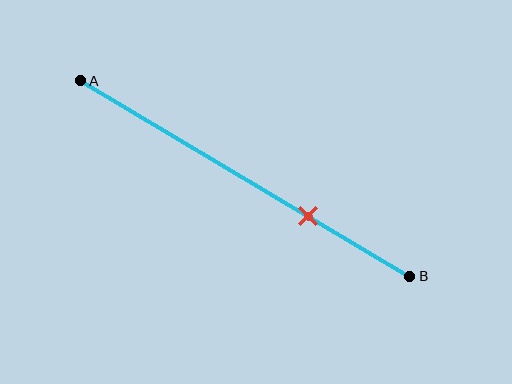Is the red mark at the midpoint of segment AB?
No, the mark is at about 70% from A, not at the 50% midpoint.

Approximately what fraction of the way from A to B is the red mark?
The red mark is approximately 70% of the way from A to B.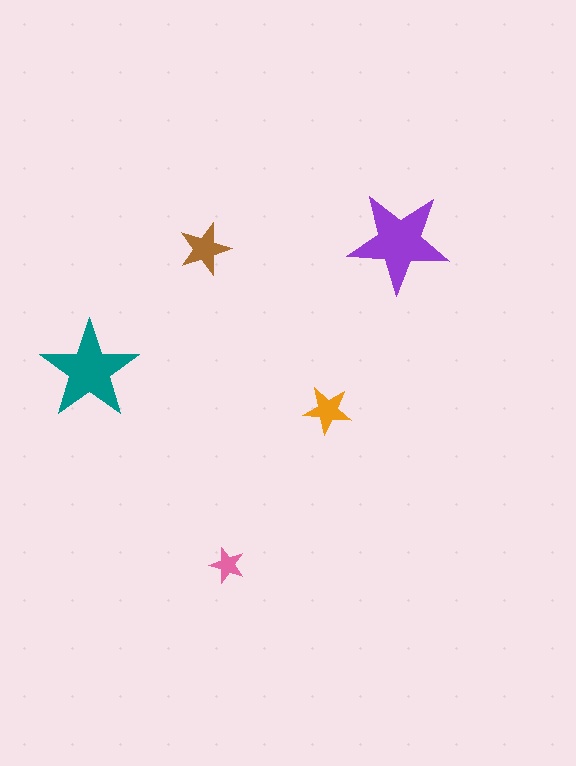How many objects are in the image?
There are 5 objects in the image.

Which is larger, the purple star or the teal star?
The purple one.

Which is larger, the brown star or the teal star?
The teal one.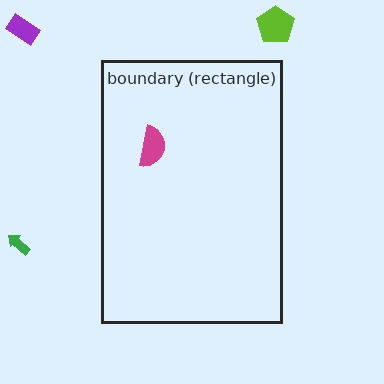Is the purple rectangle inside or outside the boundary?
Outside.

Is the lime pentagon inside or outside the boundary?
Outside.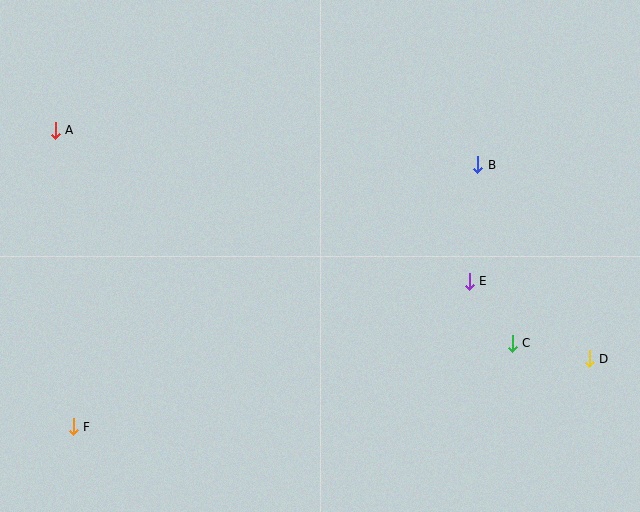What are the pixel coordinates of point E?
Point E is at (469, 281).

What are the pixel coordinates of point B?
Point B is at (478, 165).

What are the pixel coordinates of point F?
Point F is at (73, 427).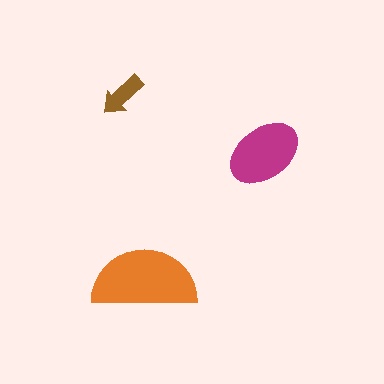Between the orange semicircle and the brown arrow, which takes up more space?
The orange semicircle.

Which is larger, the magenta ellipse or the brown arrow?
The magenta ellipse.